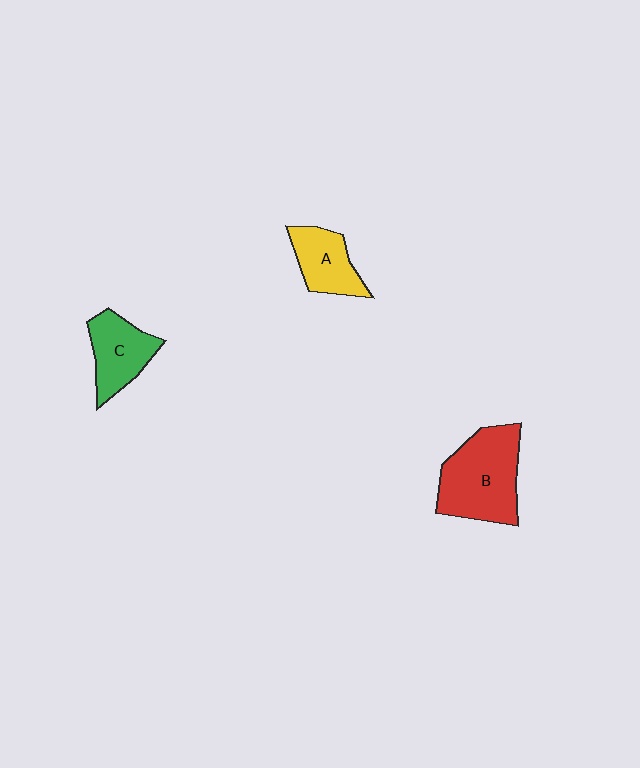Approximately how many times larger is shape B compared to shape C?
Approximately 1.6 times.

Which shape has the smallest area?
Shape A (yellow).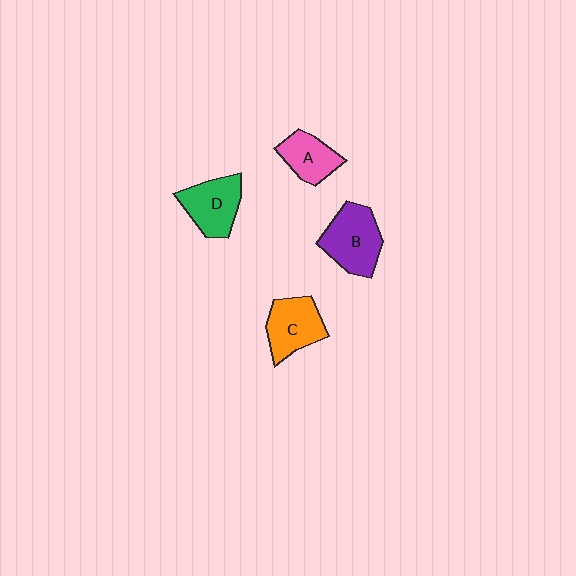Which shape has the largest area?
Shape B (purple).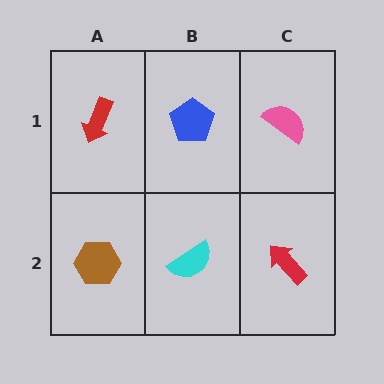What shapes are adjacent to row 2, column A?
A red arrow (row 1, column A), a cyan semicircle (row 2, column B).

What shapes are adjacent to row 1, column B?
A cyan semicircle (row 2, column B), a red arrow (row 1, column A), a pink semicircle (row 1, column C).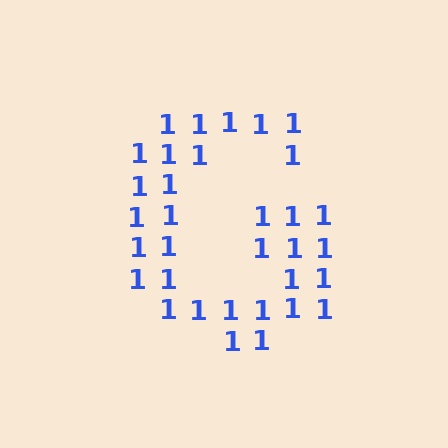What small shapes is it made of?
It is made of small digit 1's.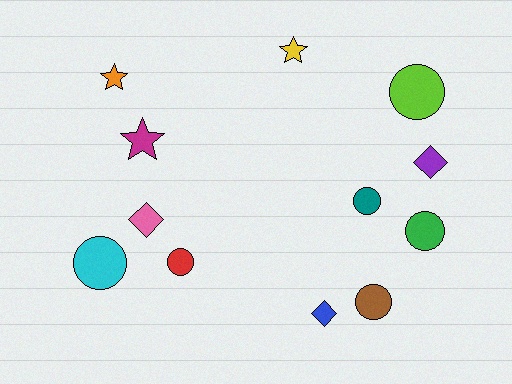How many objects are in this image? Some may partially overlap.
There are 12 objects.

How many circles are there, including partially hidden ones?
There are 6 circles.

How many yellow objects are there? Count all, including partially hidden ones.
There is 1 yellow object.